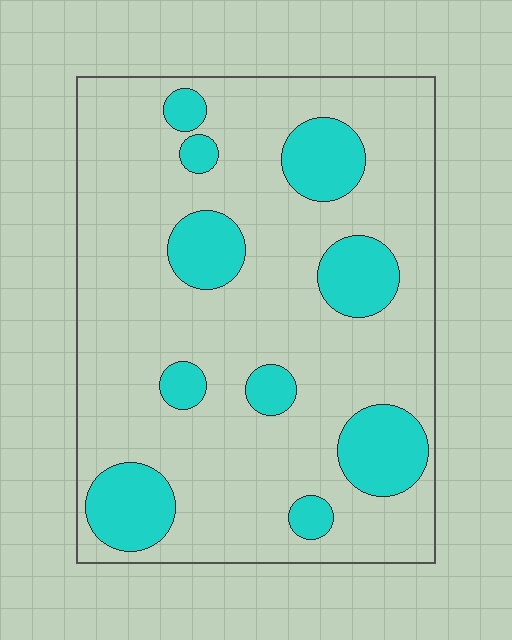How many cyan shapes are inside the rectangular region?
10.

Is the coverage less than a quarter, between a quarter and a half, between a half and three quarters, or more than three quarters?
Less than a quarter.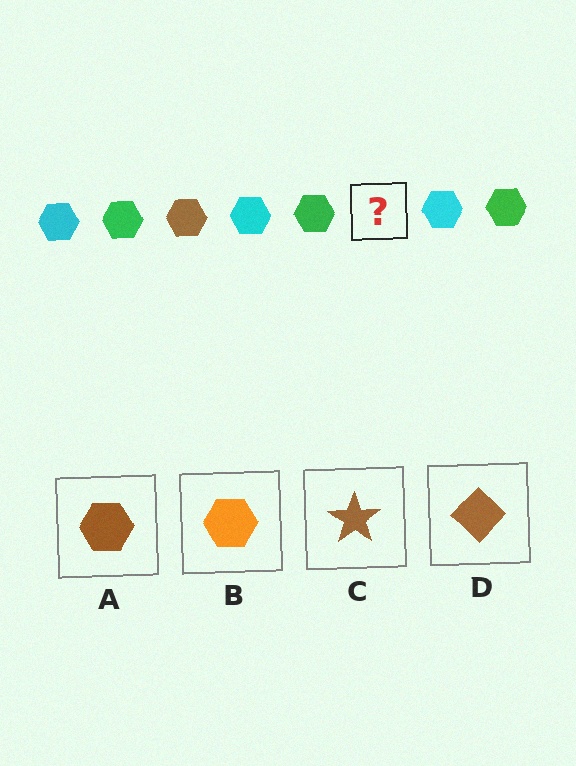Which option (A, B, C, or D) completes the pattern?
A.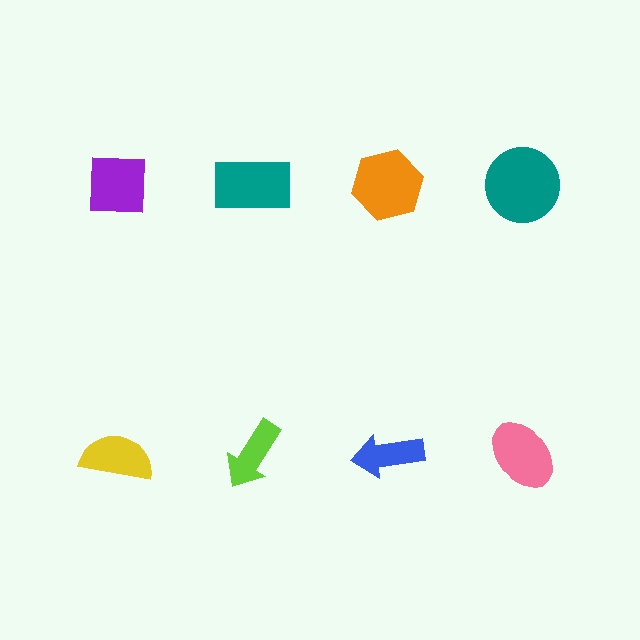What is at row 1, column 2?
A teal rectangle.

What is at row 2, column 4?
A pink ellipse.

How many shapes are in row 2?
4 shapes.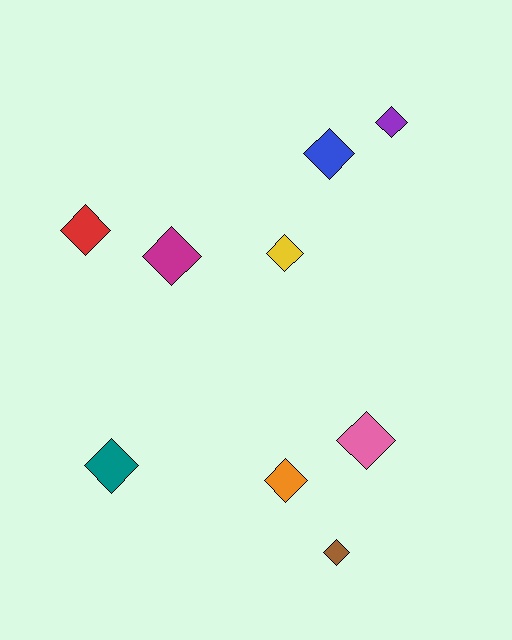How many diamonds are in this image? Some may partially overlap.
There are 9 diamonds.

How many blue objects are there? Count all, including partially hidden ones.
There is 1 blue object.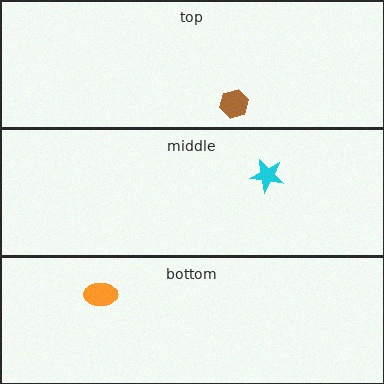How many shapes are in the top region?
1.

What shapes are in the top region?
The brown hexagon.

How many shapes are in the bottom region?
1.